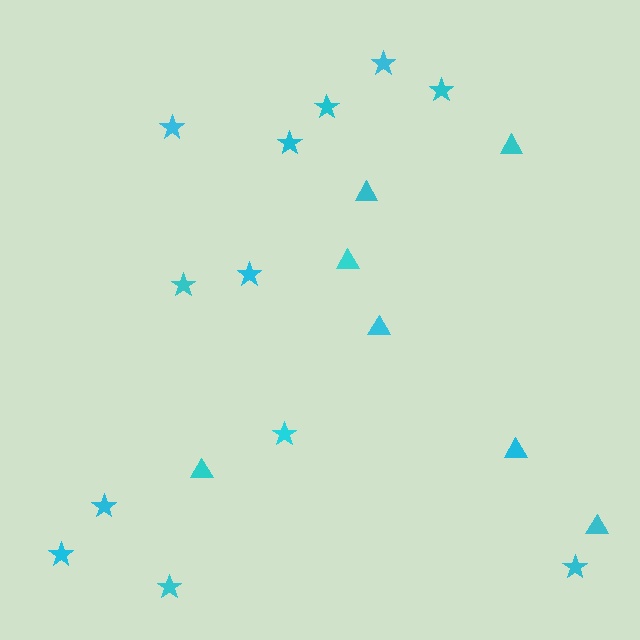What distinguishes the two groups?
There are 2 groups: one group of stars (12) and one group of triangles (7).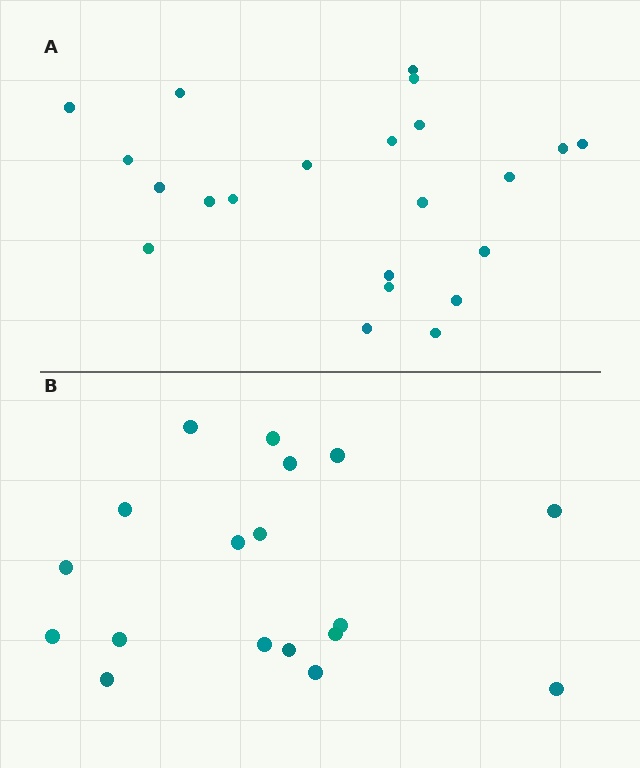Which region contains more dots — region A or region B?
Region A (the top region) has more dots.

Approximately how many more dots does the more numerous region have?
Region A has about 4 more dots than region B.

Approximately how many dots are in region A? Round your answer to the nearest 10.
About 20 dots. (The exact count is 22, which rounds to 20.)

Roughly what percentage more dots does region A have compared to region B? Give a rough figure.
About 20% more.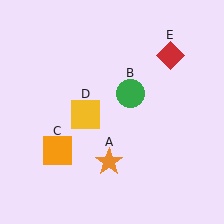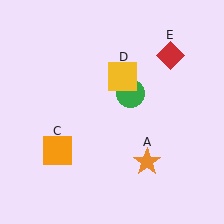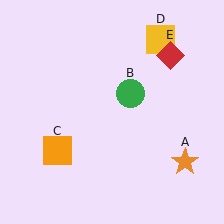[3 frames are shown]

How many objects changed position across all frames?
2 objects changed position: orange star (object A), yellow square (object D).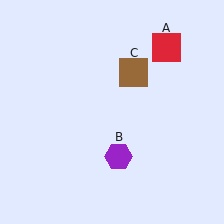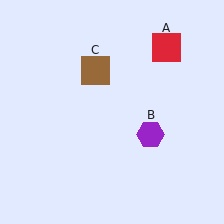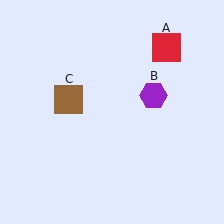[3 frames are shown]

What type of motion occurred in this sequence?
The purple hexagon (object B), brown square (object C) rotated counterclockwise around the center of the scene.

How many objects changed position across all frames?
2 objects changed position: purple hexagon (object B), brown square (object C).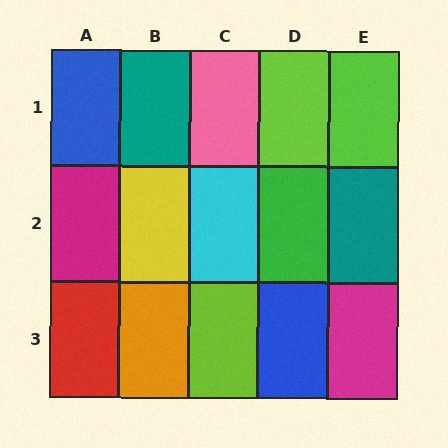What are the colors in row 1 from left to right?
Blue, teal, pink, lime, lime.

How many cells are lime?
3 cells are lime.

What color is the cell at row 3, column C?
Lime.